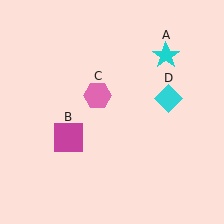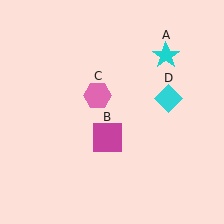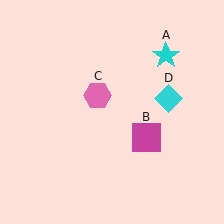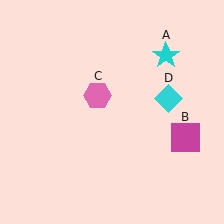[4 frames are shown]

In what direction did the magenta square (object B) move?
The magenta square (object B) moved right.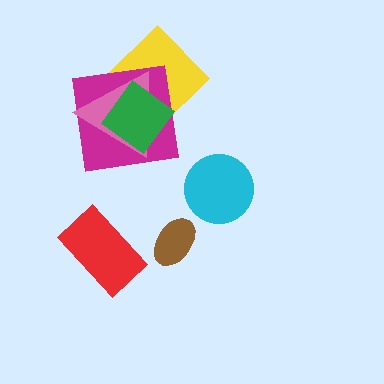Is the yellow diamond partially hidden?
Yes, it is partially covered by another shape.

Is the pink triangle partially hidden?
Yes, it is partially covered by another shape.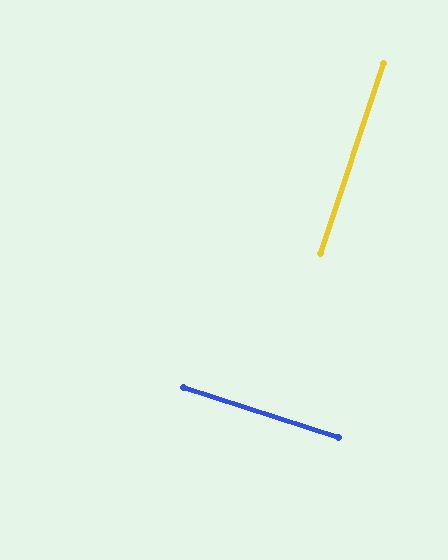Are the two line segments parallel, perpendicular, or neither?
Perpendicular — they meet at approximately 90°.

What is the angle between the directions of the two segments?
Approximately 90 degrees.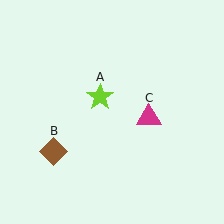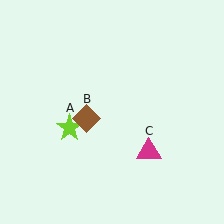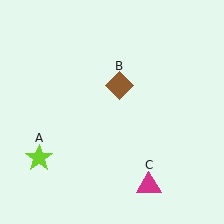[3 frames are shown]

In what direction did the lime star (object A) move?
The lime star (object A) moved down and to the left.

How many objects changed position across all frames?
3 objects changed position: lime star (object A), brown diamond (object B), magenta triangle (object C).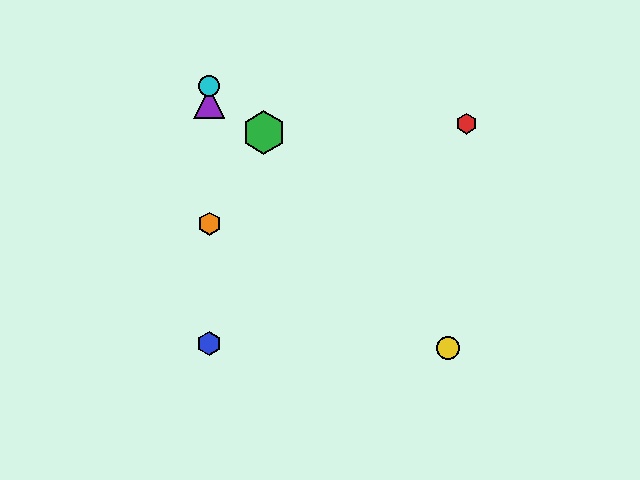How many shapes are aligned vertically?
4 shapes (the blue hexagon, the purple triangle, the orange hexagon, the cyan circle) are aligned vertically.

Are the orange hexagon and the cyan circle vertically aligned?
Yes, both are at x≈209.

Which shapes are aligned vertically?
The blue hexagon, the purple triangle, the orange hexagon, the cyan circle are aligned vertically.